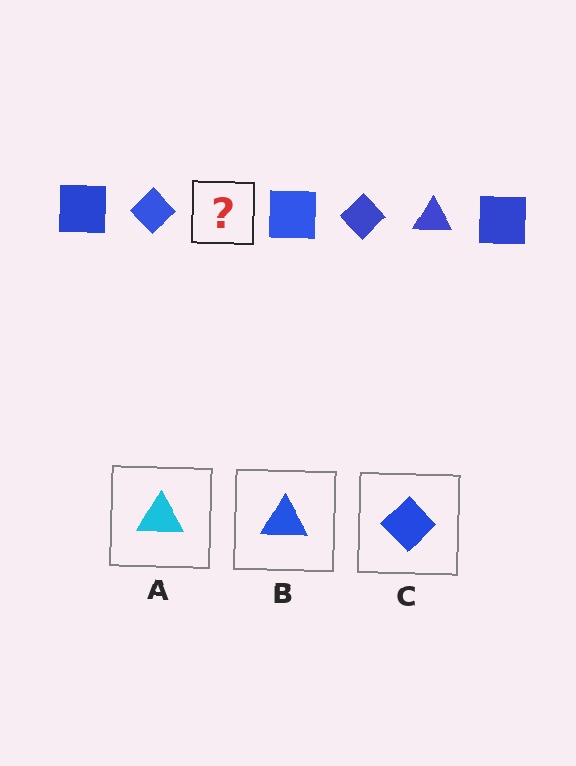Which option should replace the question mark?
Option B.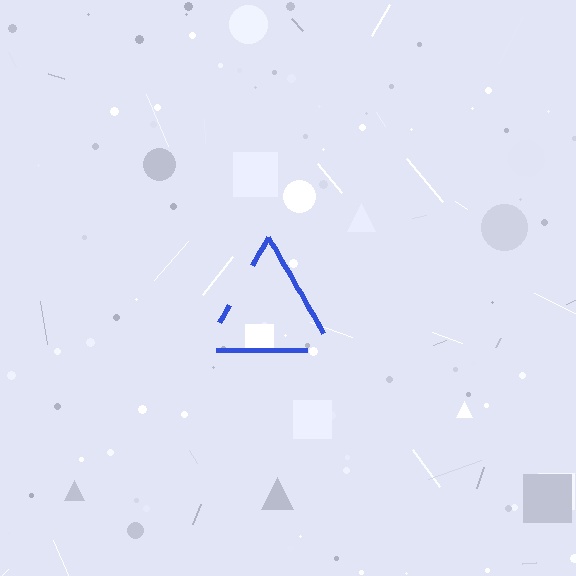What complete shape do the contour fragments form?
The contour fragments form a triangle.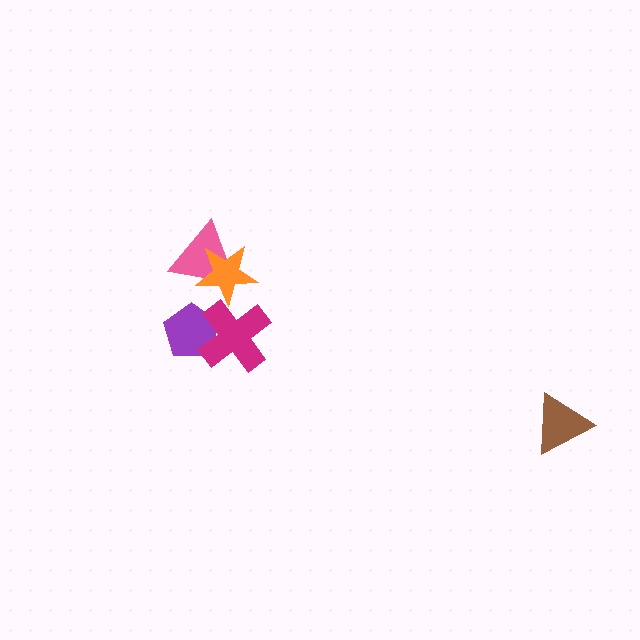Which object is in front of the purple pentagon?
The magenta cross is in front of the purple pentagon.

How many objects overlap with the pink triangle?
1 object overlaps with the pink triangle.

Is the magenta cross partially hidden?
No, no other shape covers it.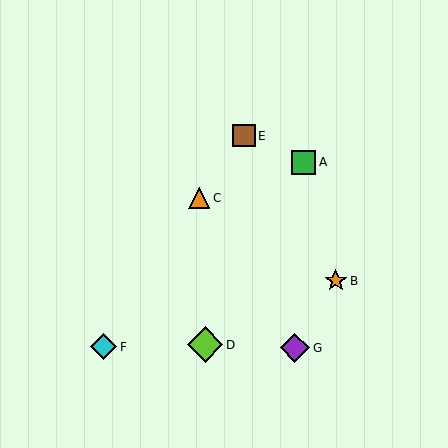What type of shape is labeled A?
Shape A is a green square.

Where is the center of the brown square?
The center of the brown square is at (244, 136).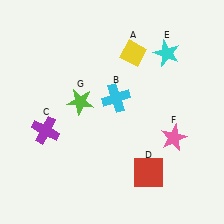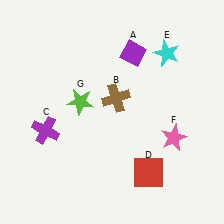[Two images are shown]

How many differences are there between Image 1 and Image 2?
There are 2 differences between the two images.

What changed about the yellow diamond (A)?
In Image 1, A is yellow. In Image 2, it changed to purple.